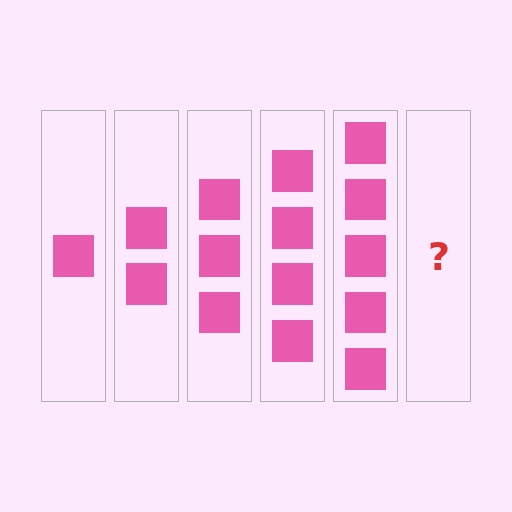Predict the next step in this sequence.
The next step is 6 squares.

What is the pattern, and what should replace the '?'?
The pattern is that each step adds one more square. The '?' should be 6 squares.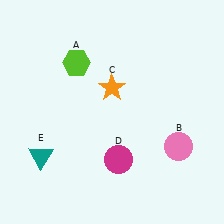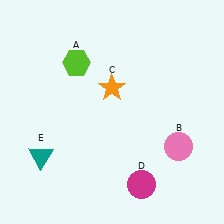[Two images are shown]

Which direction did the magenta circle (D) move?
The magenta circle (D) moved down.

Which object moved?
The magenta circle (D) moved down.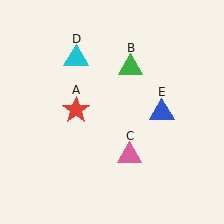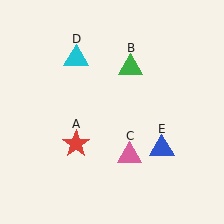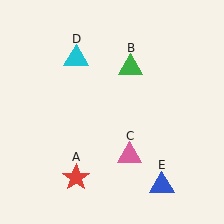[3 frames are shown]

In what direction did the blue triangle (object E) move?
The blue triangle (object E) moved down.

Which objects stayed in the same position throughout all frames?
Green triangle (object B) and pink triangle (object C) and cyan triangle (object D) remained stationary.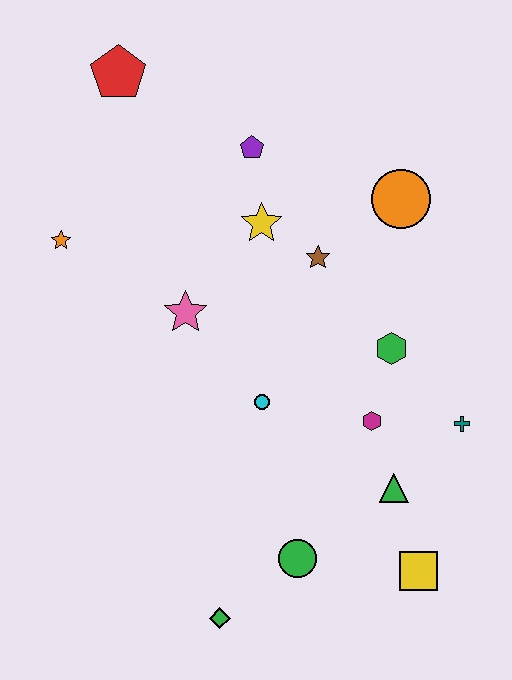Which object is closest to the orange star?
The pink star is closest to the orange star.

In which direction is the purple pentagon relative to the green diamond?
The purple pentagon is above the green diamond.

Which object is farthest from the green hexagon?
The red pentagon is farthest from the green hexagon.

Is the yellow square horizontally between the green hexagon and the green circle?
No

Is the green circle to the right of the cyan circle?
Yes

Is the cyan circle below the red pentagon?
Yes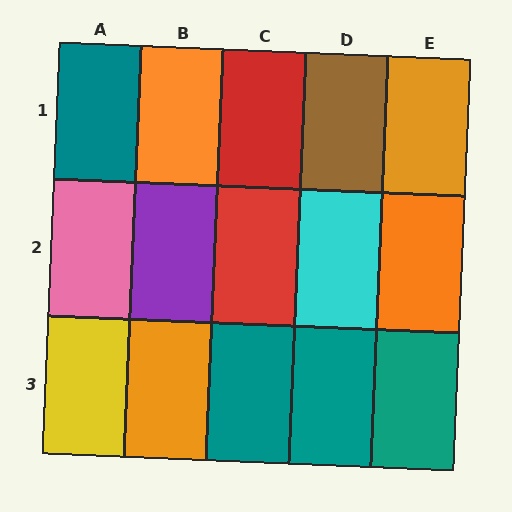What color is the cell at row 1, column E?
Orange.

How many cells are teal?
4 cells are teal.